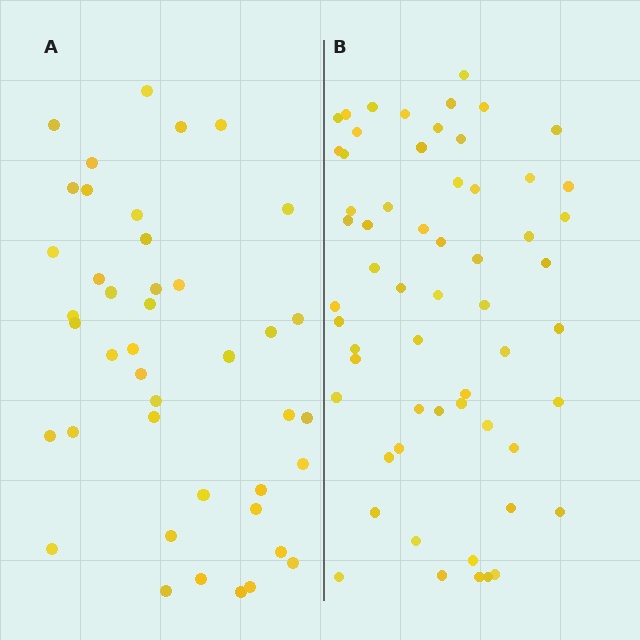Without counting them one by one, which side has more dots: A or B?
Region B (the right region) has more dots.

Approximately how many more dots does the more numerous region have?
Region B has approximately 15 more dots than region A.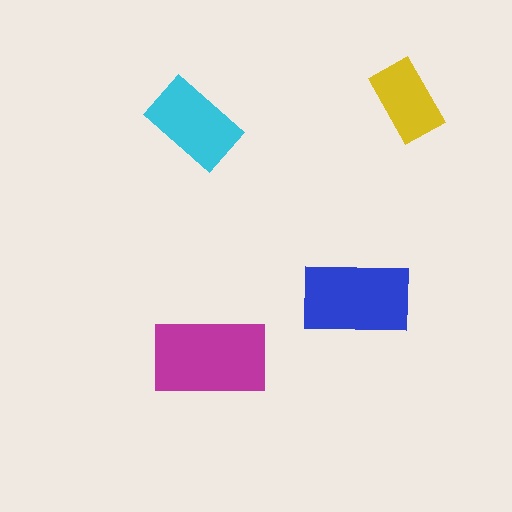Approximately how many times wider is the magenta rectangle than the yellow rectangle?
About 1.5 times wider.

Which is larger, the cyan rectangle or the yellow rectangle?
The cyan one.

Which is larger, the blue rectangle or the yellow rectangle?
The blue one.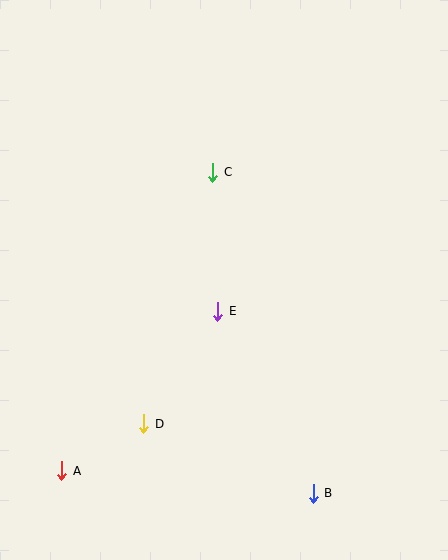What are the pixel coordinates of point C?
Point C is at (213, 172).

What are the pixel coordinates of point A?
Point A is at (62, 471).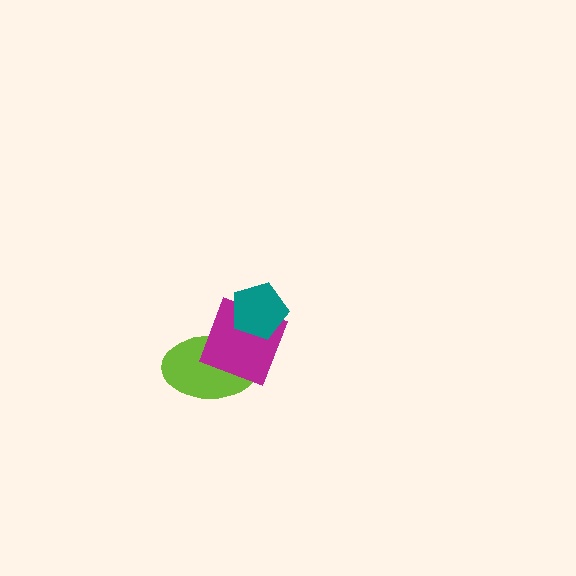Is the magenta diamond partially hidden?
Yes, it is partially covered by another shape.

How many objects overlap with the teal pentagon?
1 object overlaps with the teal pentagon.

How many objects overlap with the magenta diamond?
2 objects overlap with the magenta diamond.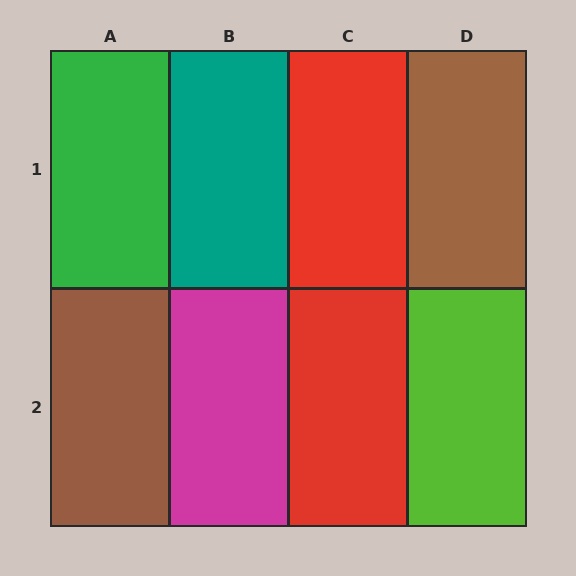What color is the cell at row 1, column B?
Teal.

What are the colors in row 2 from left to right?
Brown, magenta, red, lime.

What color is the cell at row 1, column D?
Brown.